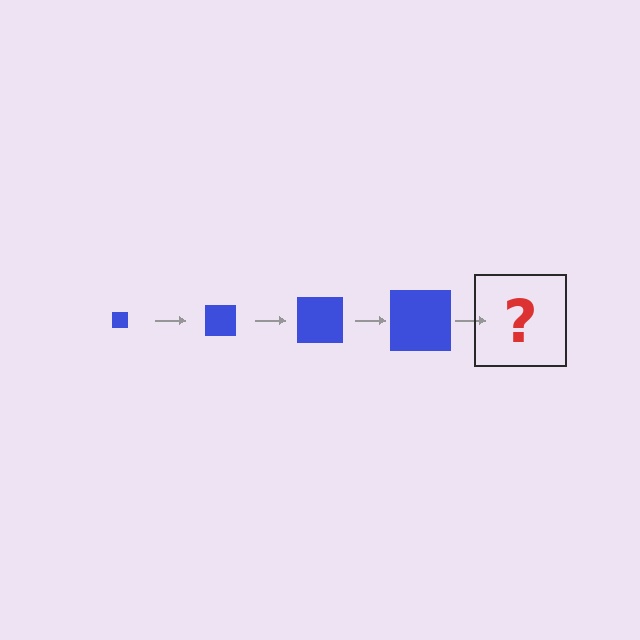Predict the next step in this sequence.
The next step is a blue square, larger than the previous one.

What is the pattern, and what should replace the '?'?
The pattern is that the square gets progressively larger each step. The '?' should be a blue square, larger than the previous one.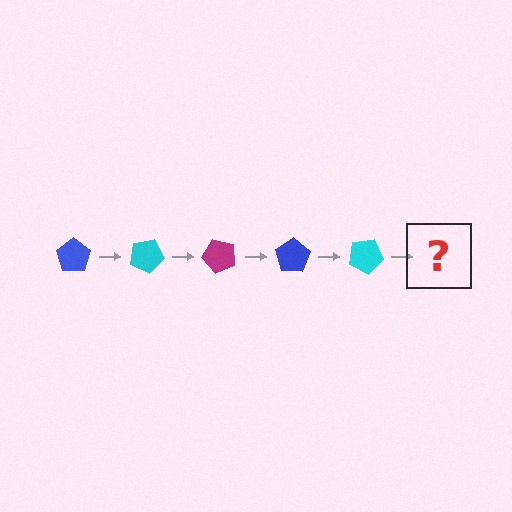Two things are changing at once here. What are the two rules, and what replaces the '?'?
The two rules are that it rotates 25 degrees each step and the color cycles through blue, cyan, and magenta. The '?' should be a magenta pentagon, rotated 125 degrees from the start.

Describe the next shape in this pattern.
It should be a magenta pentagon, rotated 125 degrees from the start.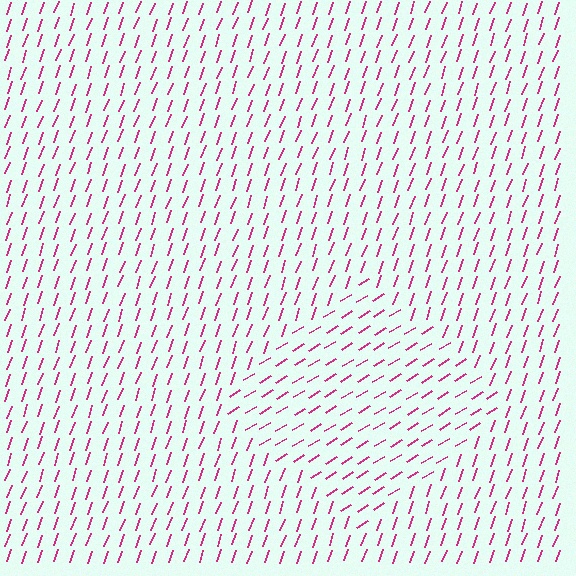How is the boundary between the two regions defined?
The boundary is defined purely by a change in line orientation (approximately 39 degrees difference). All lines are the same color and thickness.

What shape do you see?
I see a diamond.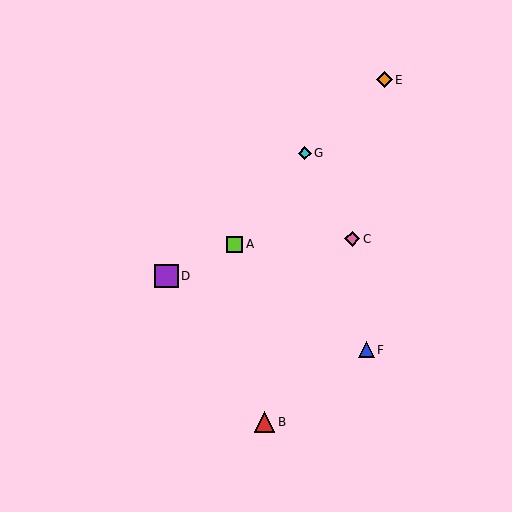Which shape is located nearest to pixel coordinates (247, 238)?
The lime square (labeled A) at (235, 244) is nearest to that location.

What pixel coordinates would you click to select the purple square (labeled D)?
Click at (167, 276) to select the purple square D.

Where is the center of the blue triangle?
The center of the blue triangle is at (366, 350).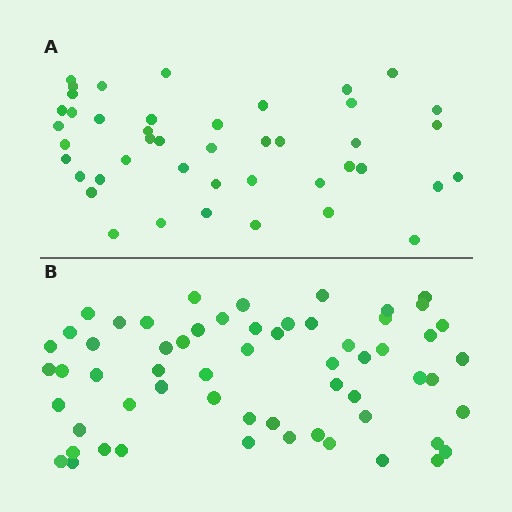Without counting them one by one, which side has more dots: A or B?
Region B (the bottom region) has more dots.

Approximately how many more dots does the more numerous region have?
Region B has approximately 15 more dots than region A.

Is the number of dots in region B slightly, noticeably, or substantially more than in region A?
Region B has noticeably more, but not dramatically so. The ratio is roughly 1.4 to 1.